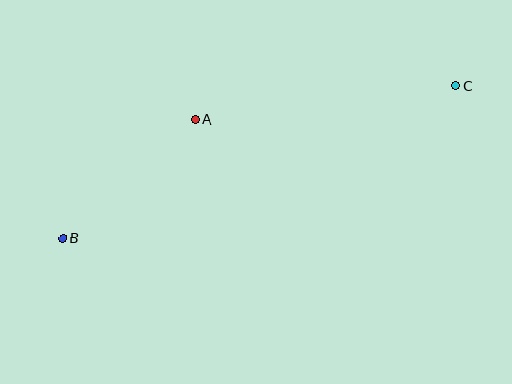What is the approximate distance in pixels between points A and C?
The distance between A and C is approximately 263 pixels.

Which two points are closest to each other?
Points A and B are closest to each other.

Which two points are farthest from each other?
Points B and C are farthest from each other.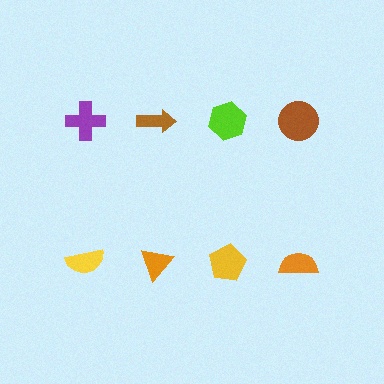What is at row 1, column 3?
A lime hexagon.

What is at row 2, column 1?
A yellow semicircle.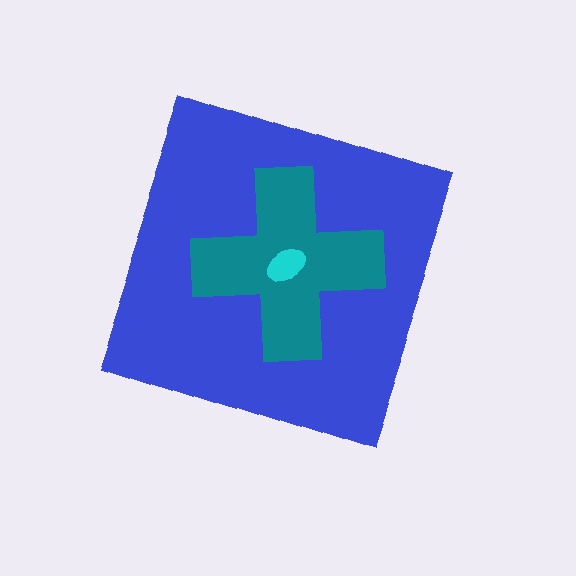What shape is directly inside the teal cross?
The cyan ellipse.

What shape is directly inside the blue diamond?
The teal cross.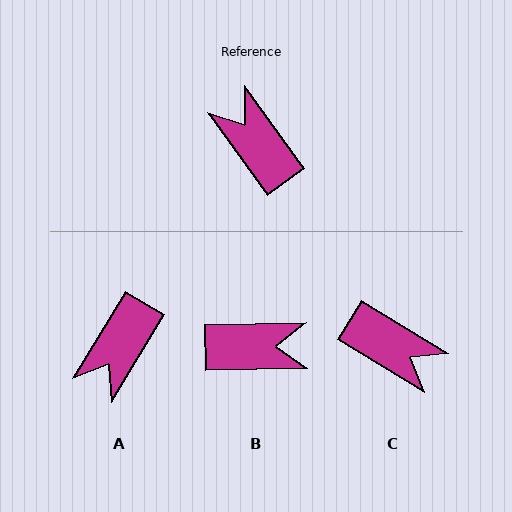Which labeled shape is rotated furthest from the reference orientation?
C, about 157 degrees away.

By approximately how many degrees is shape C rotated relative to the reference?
Approximately 157 degrees clockwise.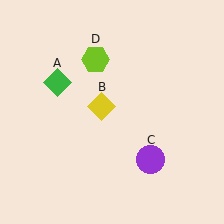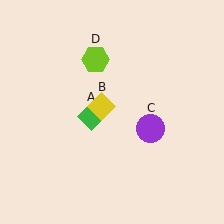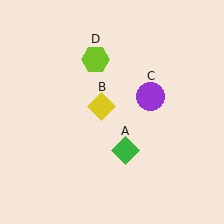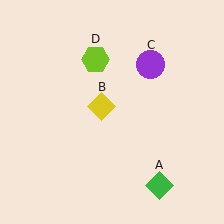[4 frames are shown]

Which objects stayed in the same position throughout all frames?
Yellow diamond (object B) and lime hexagon (object D) remained stationary.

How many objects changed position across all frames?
2 objects changed position: green diamond (object A), purple circle (object C).